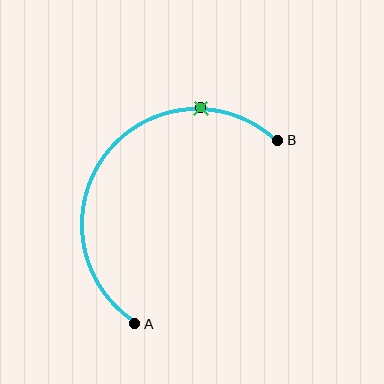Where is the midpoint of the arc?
The arc midpoint is the point on the curve farthest from the straight line joining A and B. It sits above and to the left of that line.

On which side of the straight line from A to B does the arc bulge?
The arc bulges above and to the left of the straight line connecting A and B.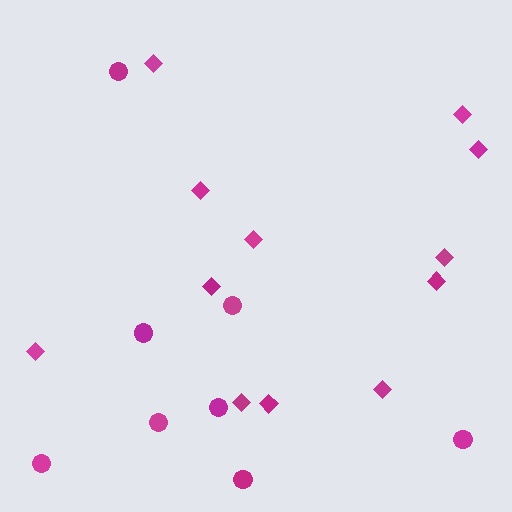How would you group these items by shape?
There are 2 groups: one group of circles (8) and one group of diamonds (12).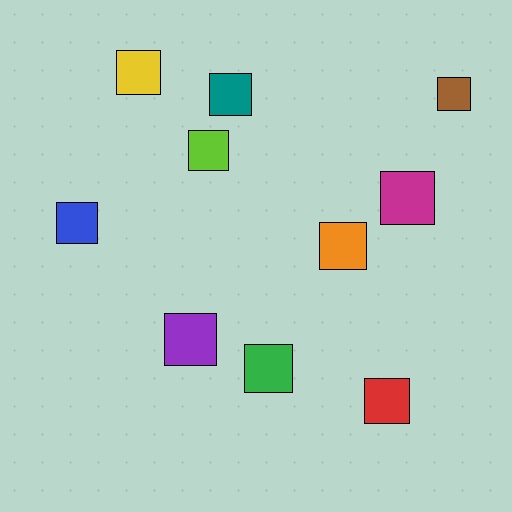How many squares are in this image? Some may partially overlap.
There are 10 squares.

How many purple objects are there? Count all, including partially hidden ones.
There is 1 purple object.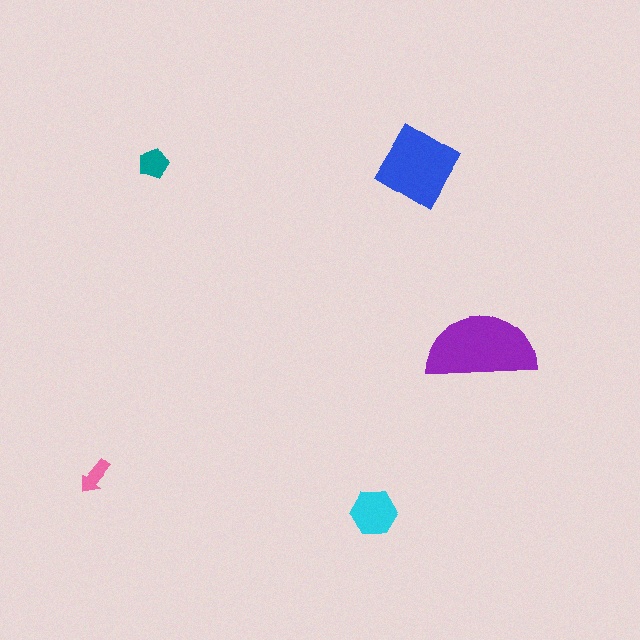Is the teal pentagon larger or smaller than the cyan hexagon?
Smaller.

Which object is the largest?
The purple semicircle.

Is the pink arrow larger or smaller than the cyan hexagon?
Smaller.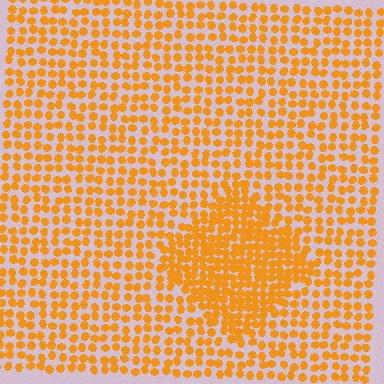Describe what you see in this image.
The image contains small orange elements arranged at two different densities. A diamond-shaped region is visible where the elements are more densely packed than the surrounding area.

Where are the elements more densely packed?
The elements are more densely packed inside the diamond boundary.